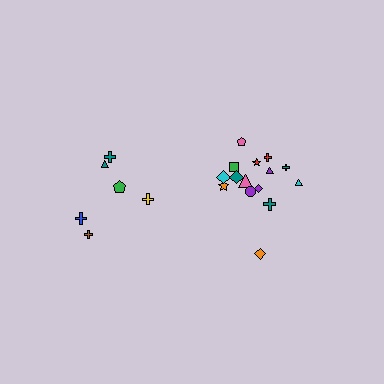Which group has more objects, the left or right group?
The right group.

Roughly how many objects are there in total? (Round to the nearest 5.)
Roughly 20 objects in total.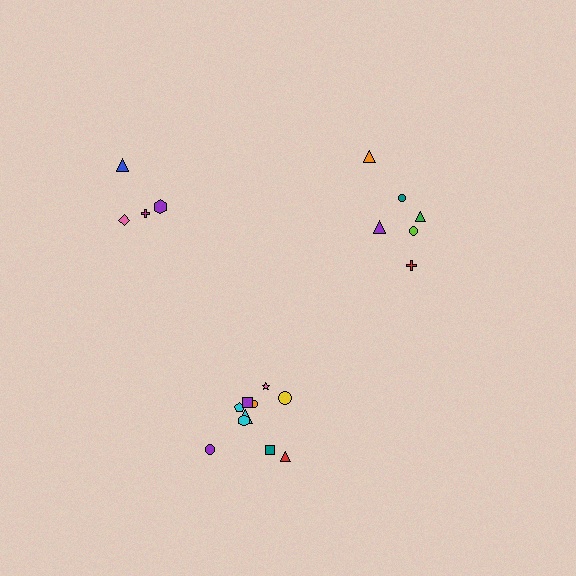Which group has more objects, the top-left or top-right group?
The top-right group.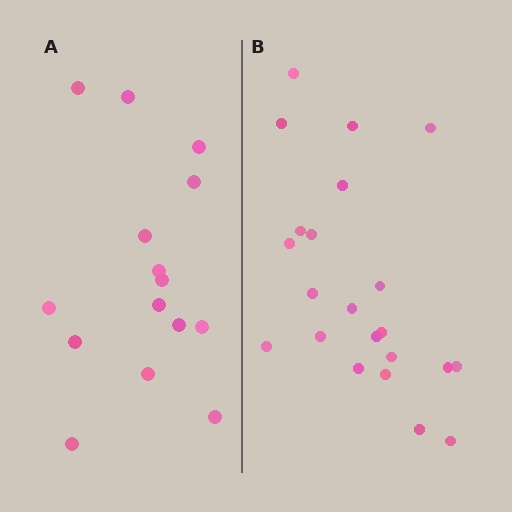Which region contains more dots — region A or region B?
Region B (the right region) has more dots.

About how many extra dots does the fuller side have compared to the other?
Region B has roughly 8 or so more dots than region A.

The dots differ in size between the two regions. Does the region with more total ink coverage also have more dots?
No. Region A has more total ink coverage because its dots are larger, but region B actually contains more individual dots. Total area can be misleading — the number of items is what matters here.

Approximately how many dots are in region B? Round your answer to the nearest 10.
About 20 dots. (The exact count is 22, which rounds to 20.)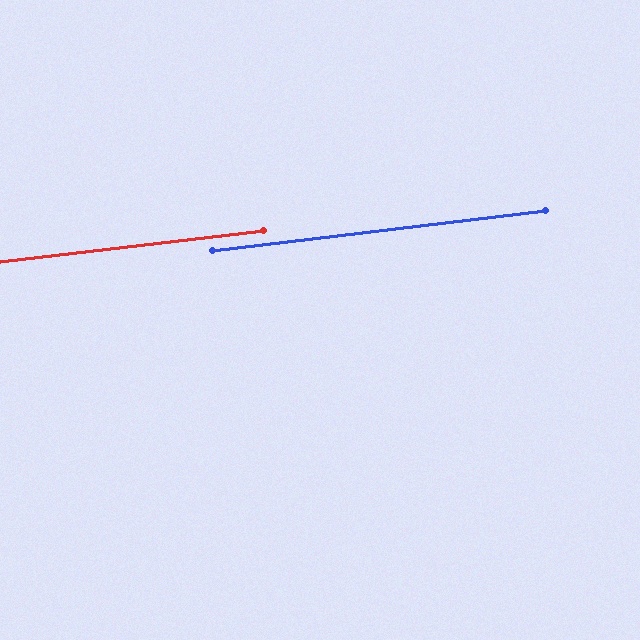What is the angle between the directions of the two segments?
Approximately 0 degrees.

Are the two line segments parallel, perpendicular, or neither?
Parallel — their directions differ by only 0.2°.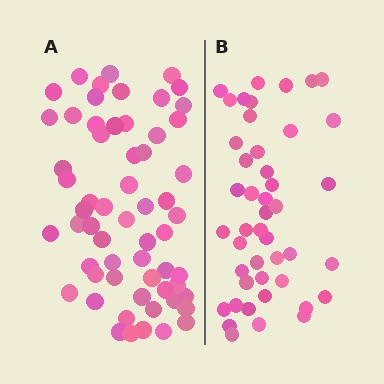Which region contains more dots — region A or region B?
Region A (the left region) has more dots.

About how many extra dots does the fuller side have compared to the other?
Region A has approximately 15 more dots than region B.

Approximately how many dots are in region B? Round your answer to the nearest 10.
About 40 dots. (The exact count is 45, which rounds to 40.)